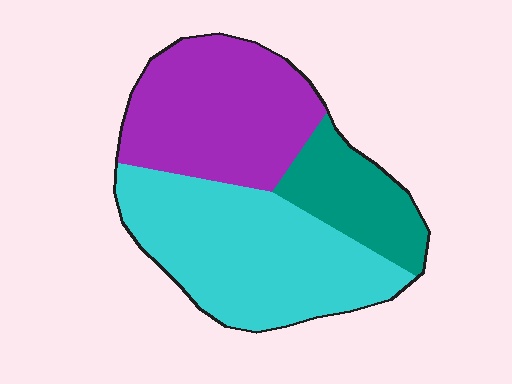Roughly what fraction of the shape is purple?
Purple takes up about three eighths (3/8) of the shape.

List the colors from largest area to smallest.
From largest to smallest: cyan, purple, teal.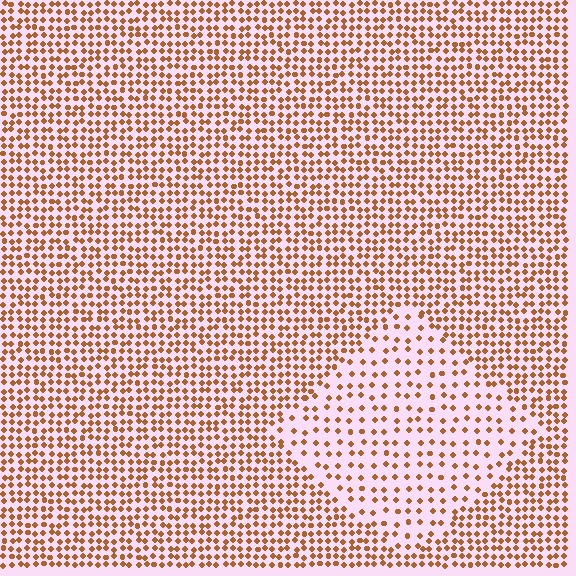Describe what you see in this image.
The image contains small brown elements arranged at two different densities. A diamond-shaped region is visible where the elements are less densely packed than the surrounding area.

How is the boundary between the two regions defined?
The boundary is defined by a change in element density (approximately 2.1x ratio). All elements are the same color, size, and shape.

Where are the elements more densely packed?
The elements are more densely packed outside the diamond boundary.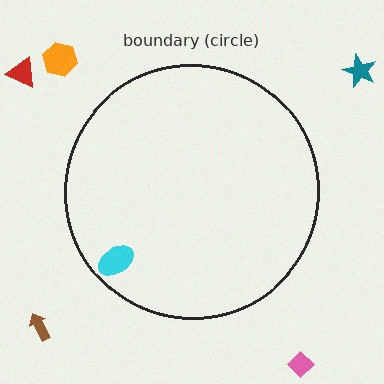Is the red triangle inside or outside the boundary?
Outside.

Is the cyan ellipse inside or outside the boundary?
Inside.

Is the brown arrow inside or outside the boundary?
Outside.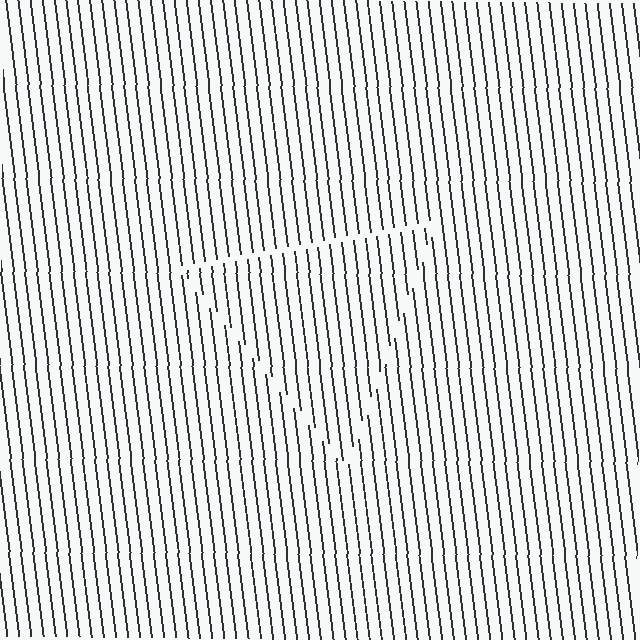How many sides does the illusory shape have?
3 sides — the line-ends trace a triangle.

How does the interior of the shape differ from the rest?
The interior of the shape contains the same grating, shifted by half a period — the contour is defined by the phase discontinuity where line-ends from the inner and outer gratings abut.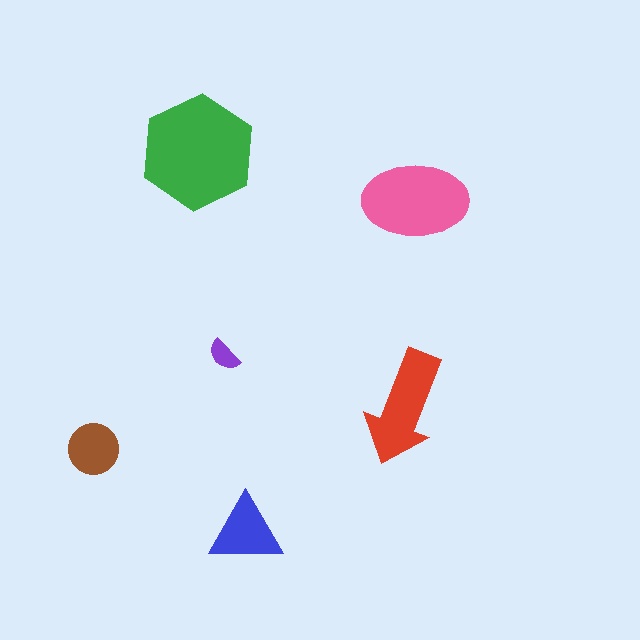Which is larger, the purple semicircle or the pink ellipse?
The pink ellipse.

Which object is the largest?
The green hexagon.